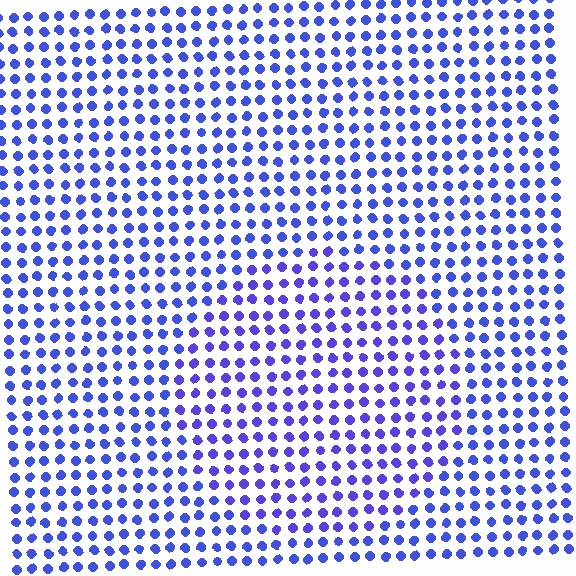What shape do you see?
I see a circle.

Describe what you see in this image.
The image is filled with small blue elements in a uniform arrangement. A circle-shaped region is visible where the elements are tinted to a slightly different hue, forming a subtle color boundary.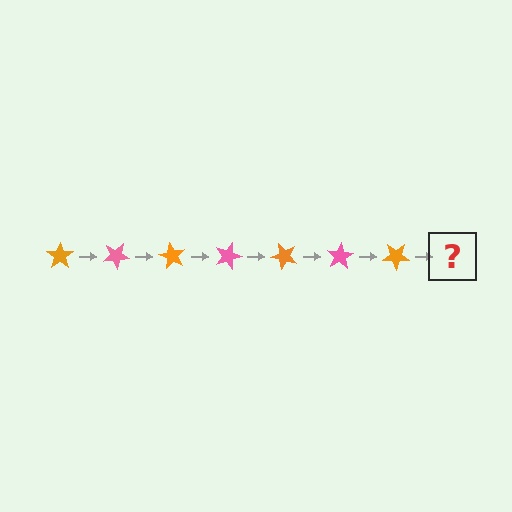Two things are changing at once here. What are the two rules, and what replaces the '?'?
The two rules are that it rotates 30 degrees each step and the color cycles through orange and pink. The '?' should be a pink star, rotated 210 degrees from the start.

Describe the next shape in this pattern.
It should be a pink star, rotated 210 degrees from the start.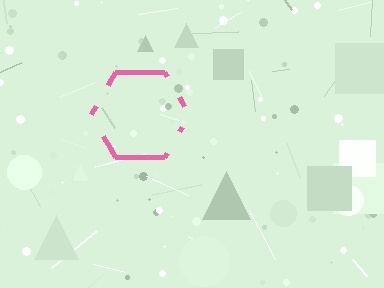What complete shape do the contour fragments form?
The contour fragments form a hexagon.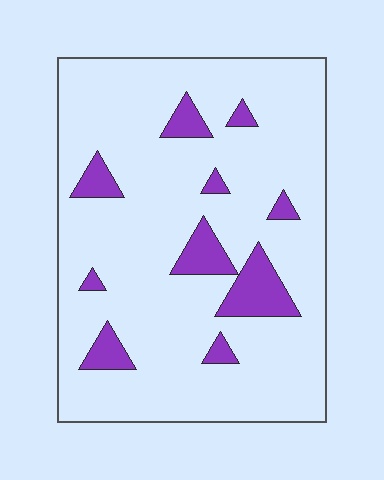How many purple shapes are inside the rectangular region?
10.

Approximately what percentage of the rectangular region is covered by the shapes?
Approximately 10%.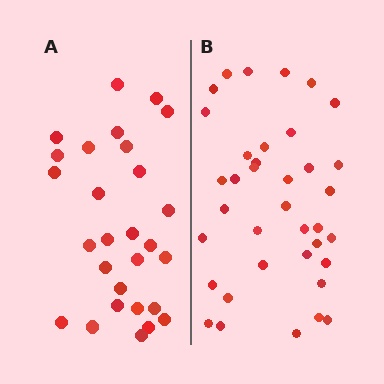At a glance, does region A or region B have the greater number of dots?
Region B (the right region) has more dots.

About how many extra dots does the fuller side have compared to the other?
Region B has roughly 8 or so more dots than region A.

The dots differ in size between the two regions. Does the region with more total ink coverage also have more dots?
No. Region A has more total ink coverage because its dots are larger, but region B actually contains more individual dots. Total area can be misleading — the number of items is what matters here.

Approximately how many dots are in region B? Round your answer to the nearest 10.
About 40 dots. (The exact count is 37, which rounds to 40.)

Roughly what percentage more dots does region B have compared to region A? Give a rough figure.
About 30% more.